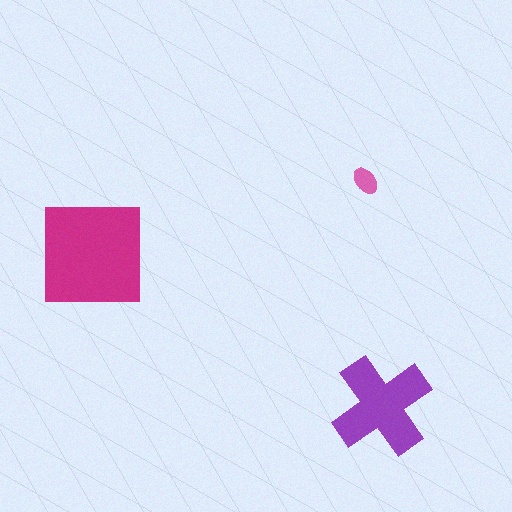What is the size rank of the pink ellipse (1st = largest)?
3rd.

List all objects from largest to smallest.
The magenta square, the purple cross, the pink ellipse.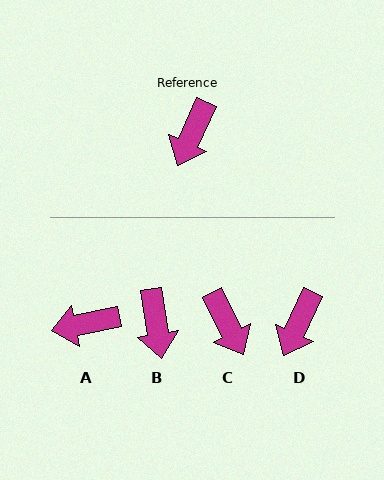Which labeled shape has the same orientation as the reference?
D.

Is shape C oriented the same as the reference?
No, it is off by about 51 degrees.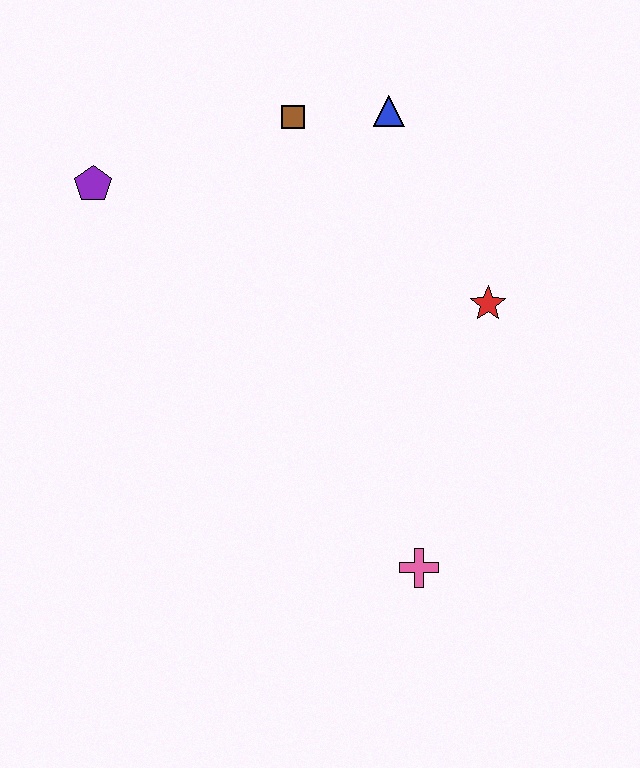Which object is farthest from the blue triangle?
The pink cross is farthest from the blue triangle.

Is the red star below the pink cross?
No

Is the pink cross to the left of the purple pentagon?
No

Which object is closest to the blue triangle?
The brown square is closest to the blue triangle.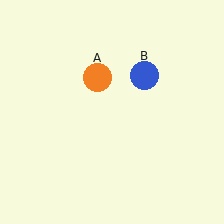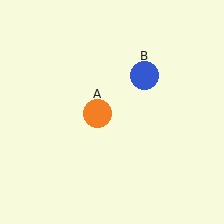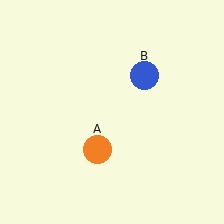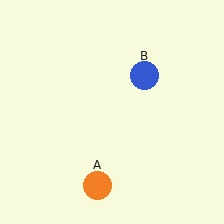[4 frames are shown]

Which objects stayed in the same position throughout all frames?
Blue circle (object B) remained stationary.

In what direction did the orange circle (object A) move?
The orange circle (object A) moved down.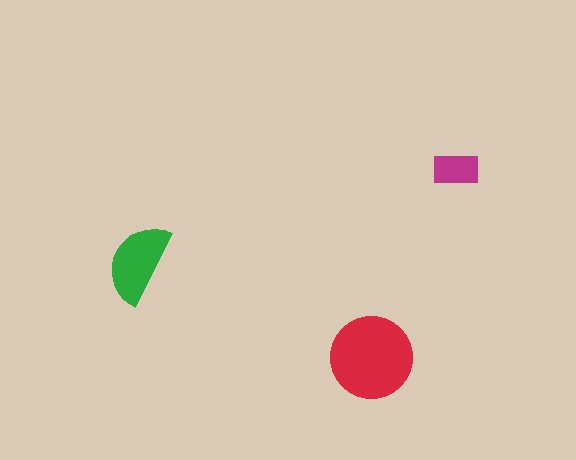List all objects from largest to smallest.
The red circle, the green semicircle, the magenta rectangle.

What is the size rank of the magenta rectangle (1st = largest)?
3rd.